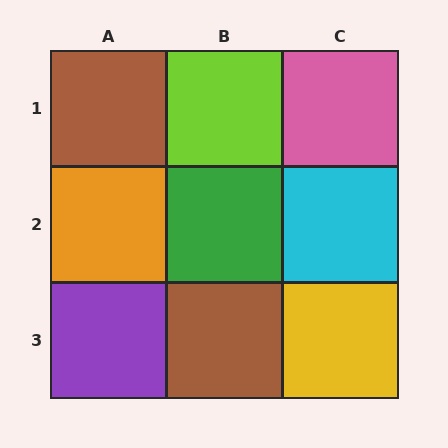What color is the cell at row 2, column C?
Cyan.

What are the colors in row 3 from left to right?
Purple, brown, yellow.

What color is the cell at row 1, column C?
Pink.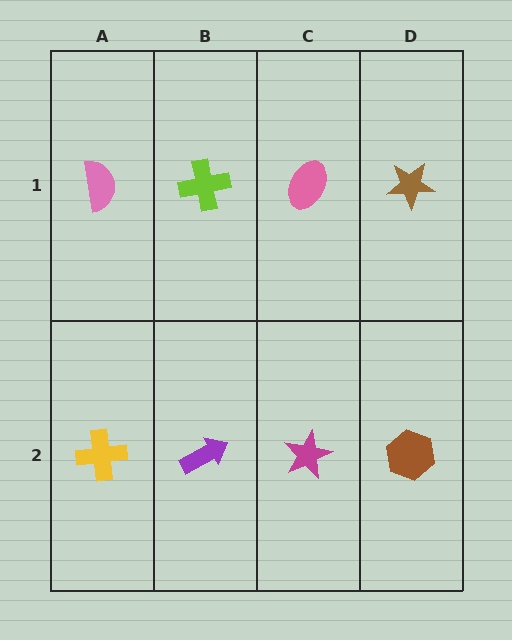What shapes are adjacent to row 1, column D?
A brown hexagon (row 2, column D), a pink ellipse (row 1, column C).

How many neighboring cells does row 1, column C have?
3.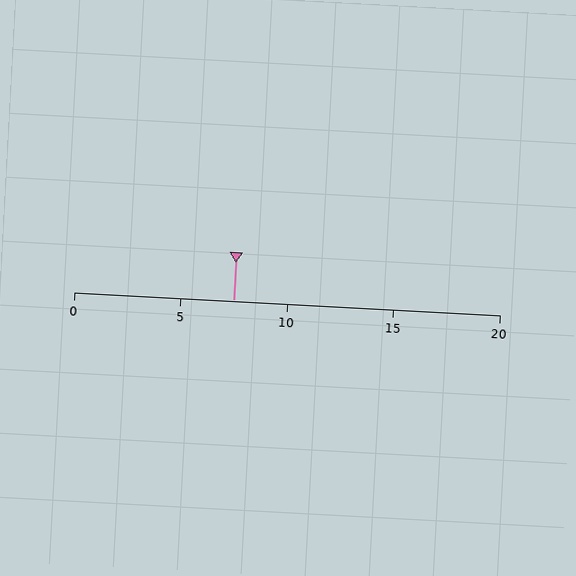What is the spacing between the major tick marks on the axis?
The major ticks are spaced 5 apart.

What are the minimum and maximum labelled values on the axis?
The axis runs from 0 to 20.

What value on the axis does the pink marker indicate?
The marker indicates approximately 7.5.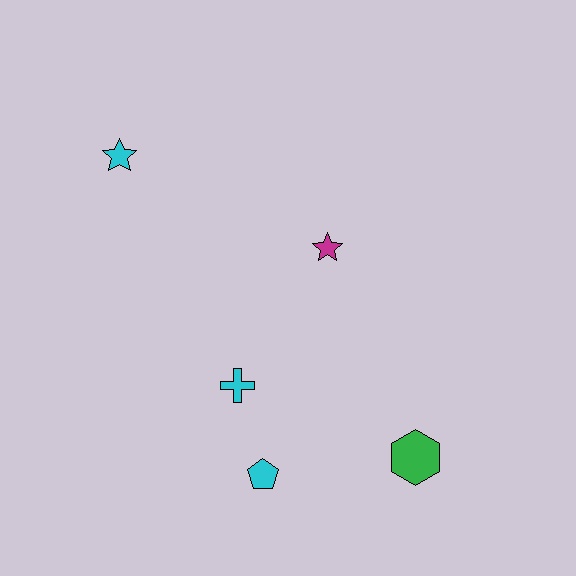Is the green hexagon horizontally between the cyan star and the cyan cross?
No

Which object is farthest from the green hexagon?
The cyan star is farthest from the green hexagon.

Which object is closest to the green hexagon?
The cyan pentagon is closest to the green hexagon.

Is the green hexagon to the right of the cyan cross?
Yes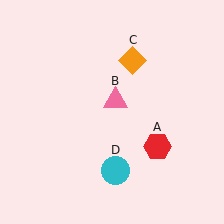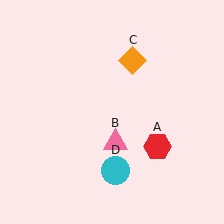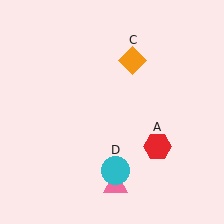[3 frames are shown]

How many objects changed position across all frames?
1 object changed position: pink triangle (object B).